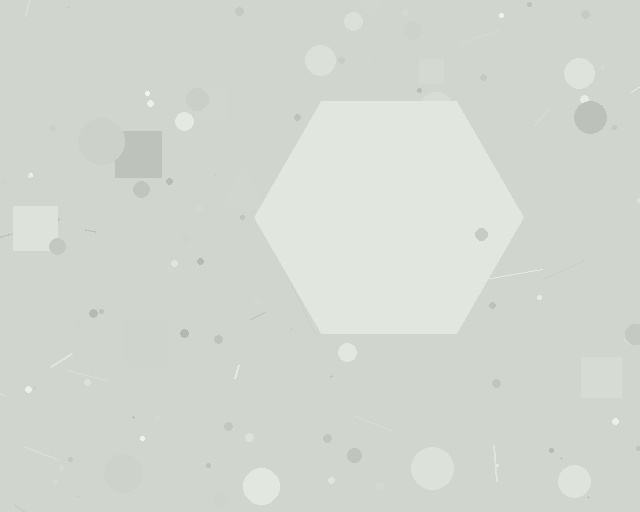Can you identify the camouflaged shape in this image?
The camouflaged shape is a hexagon.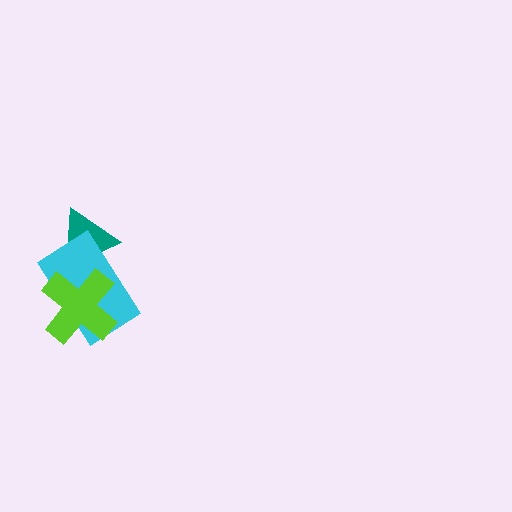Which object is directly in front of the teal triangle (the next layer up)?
The cyan rectangle is directly in front of the teal triangle.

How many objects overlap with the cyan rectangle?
2 objects overlap with the cyan rectangle.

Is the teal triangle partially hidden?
Yes, it is partially covered by another shape.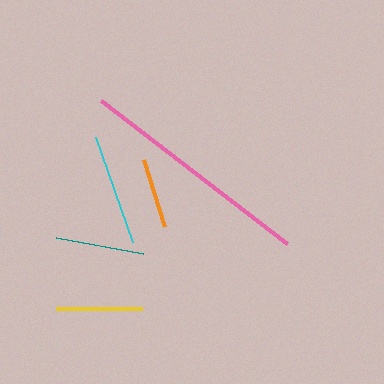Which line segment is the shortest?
The orange line is the shortest at approximately 71 pixels.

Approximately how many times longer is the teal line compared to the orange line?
The teal line is approximately 1.3 times the length of the orange line.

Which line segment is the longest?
The pink line is the longest at approximately 235 pixels.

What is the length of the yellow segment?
The yellow segment is approximately 87 pixels long.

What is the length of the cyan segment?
The cyan segment is approximately 112 pixels long.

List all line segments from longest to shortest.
From longest to shortest: pink, cyan, teal, yellow, orange.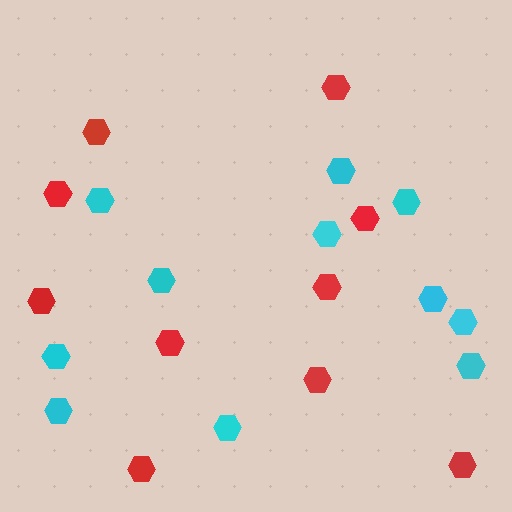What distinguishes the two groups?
There are 2 groups: one group of red hexagons (10) and one group of cyan hexagons (11).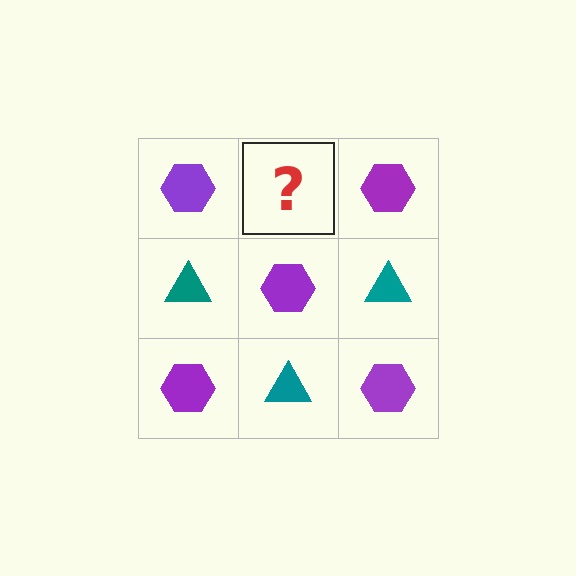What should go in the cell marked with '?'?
The missing cell should contain a teal triangle.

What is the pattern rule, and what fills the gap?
The rule is that it alternates purple hexagon and teal triangle in a checkerboard pattern. The gap should be filled with a teal triangle.